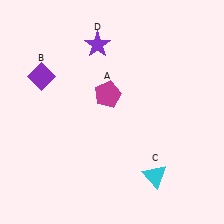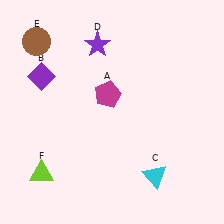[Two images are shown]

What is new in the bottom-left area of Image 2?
A lime triangle (F) was added in the bottom-left area of Image 2.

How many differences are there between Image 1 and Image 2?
There are 2 differences between the two images.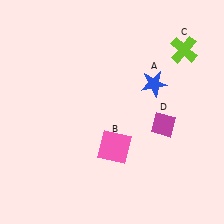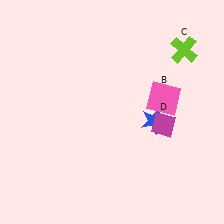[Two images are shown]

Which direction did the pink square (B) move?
The pink square (B) moved right.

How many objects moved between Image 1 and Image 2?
2 objects moved between the two images.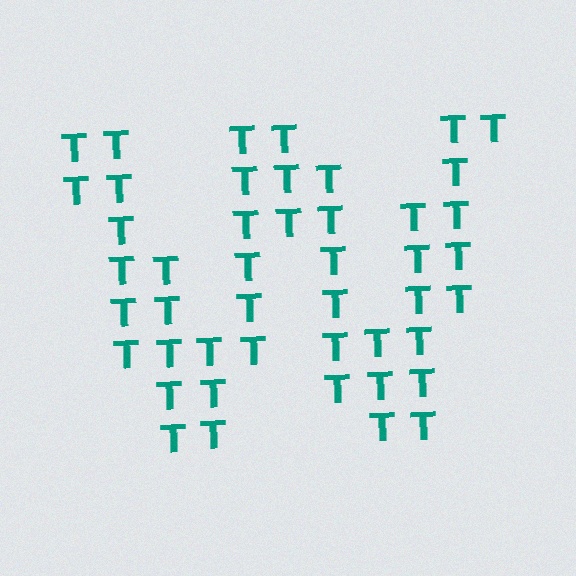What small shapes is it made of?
It is made of small letter T's.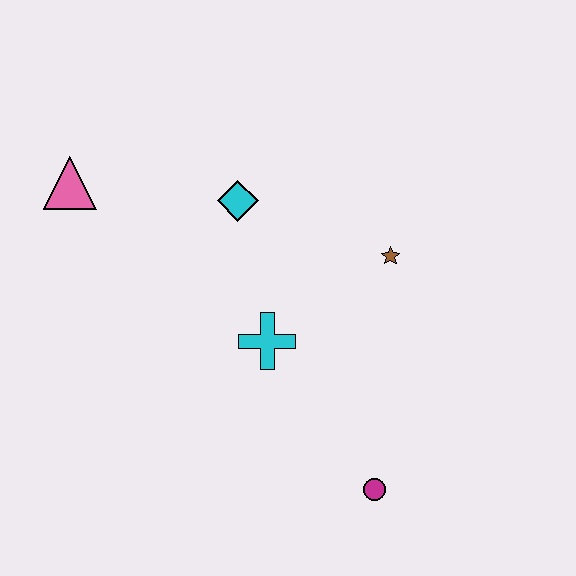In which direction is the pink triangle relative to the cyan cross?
The pink triangle is to the left of the cyan cross.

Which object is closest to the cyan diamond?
The cyan cross is closest to the cyan diamond.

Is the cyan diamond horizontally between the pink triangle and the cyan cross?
Yes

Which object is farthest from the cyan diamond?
The magenta circle is farthest from the cyan diamond.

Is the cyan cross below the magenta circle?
No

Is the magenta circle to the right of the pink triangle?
Yes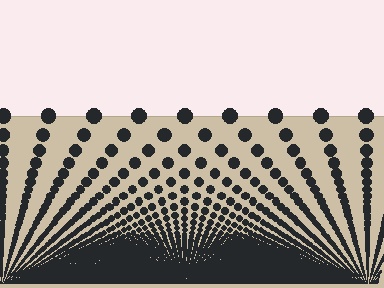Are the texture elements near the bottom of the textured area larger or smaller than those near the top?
Smaller. The gradient is inverted — elements near the bottom are smaller and denser.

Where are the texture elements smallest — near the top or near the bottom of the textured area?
Near the bottom.